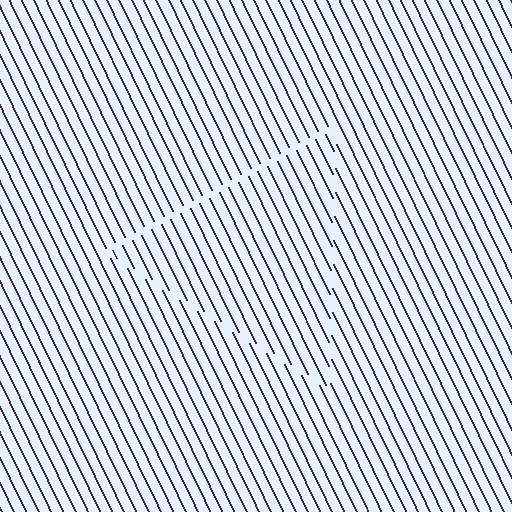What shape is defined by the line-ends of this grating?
An illusory triangle. The interior of the shape contains the same grating, shifted by half a period — the contour is defined by the phase discontinuity where line-ends from the inner and outer gratings abut.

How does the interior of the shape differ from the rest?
The interior of the shape contains the same grating, shifted by half a period — the contour is defined by the phase discontinuity where line-ends from the inner and outer gratings abut.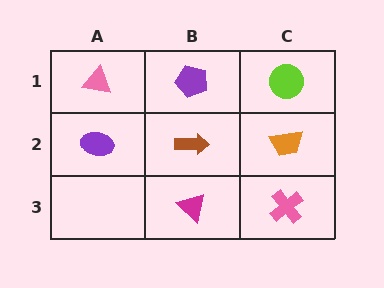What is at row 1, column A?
A pink triangle.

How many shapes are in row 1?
3 shapes.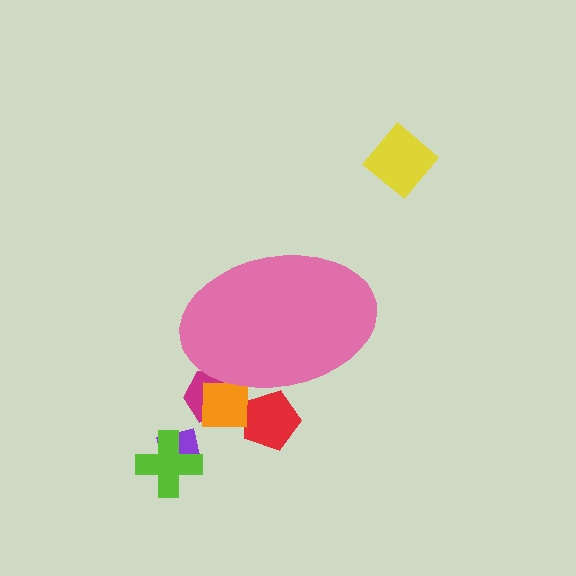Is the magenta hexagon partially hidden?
Yes, the magenta hexagon is partially hidden behind the pink ellipse.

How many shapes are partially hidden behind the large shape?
3 shapes are partially hidden.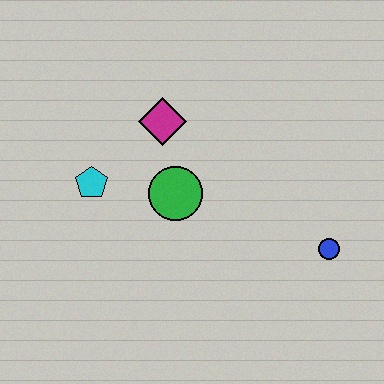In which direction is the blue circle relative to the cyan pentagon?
The blue circle is to the right of the cyan pentagon.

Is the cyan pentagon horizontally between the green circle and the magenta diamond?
No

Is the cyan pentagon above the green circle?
Yes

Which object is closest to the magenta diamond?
The green circle is closest to the magenta diamond.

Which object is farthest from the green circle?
The blue circle is farthest from the green circle.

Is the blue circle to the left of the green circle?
No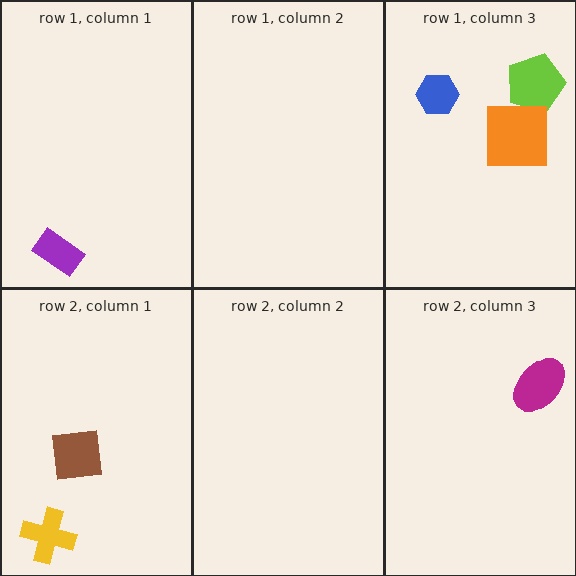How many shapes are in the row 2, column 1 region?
2.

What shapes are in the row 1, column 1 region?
The purple rectangle.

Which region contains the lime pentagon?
The row 1, column 3 region.